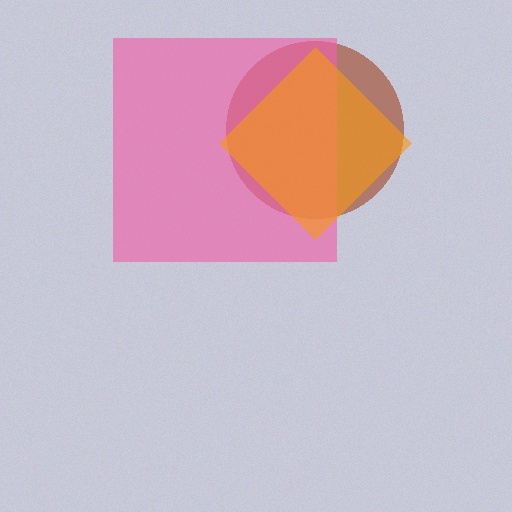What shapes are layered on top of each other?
The layered shapes are: a brown circle, a pink square, an orange diamond.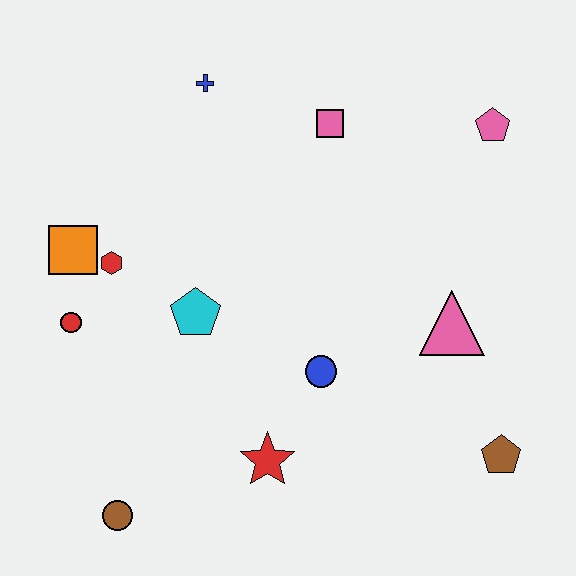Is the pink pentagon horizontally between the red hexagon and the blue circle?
No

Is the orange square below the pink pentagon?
Yes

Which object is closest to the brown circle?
The red star is closest to the brown circle.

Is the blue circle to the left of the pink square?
Yes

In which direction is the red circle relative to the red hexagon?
The red circle is below the red hexagon.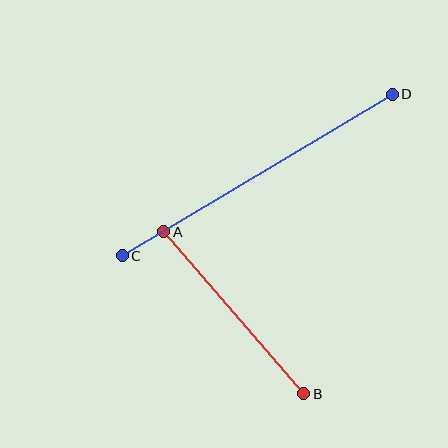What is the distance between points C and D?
The distance is approximately 315 pixels.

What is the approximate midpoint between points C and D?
The midpoint is at approximately (257, 175) pixels.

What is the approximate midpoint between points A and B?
The midpoint is at approximately (234, 313) pixels.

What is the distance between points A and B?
The distance is approximately 214 pixels.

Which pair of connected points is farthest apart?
Points C and D are farthest apart.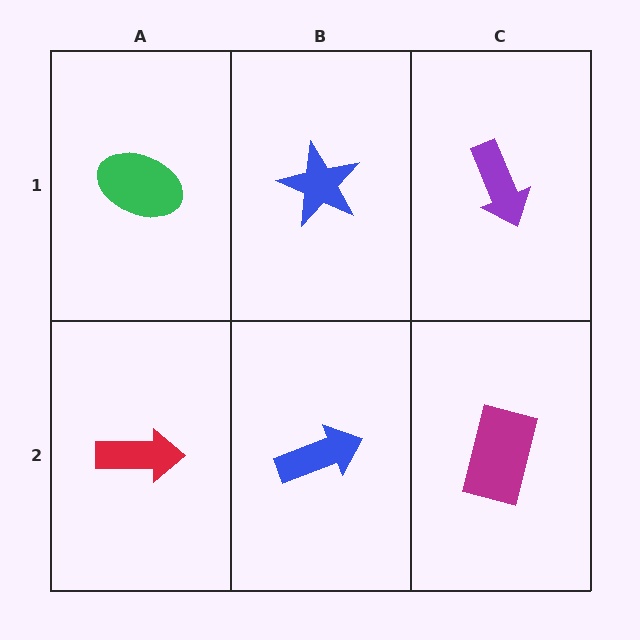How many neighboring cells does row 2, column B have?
3.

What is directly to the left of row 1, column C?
A blue star.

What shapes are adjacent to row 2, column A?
A green ellipse (row 1, column A), a blue arrow (row 2, column B).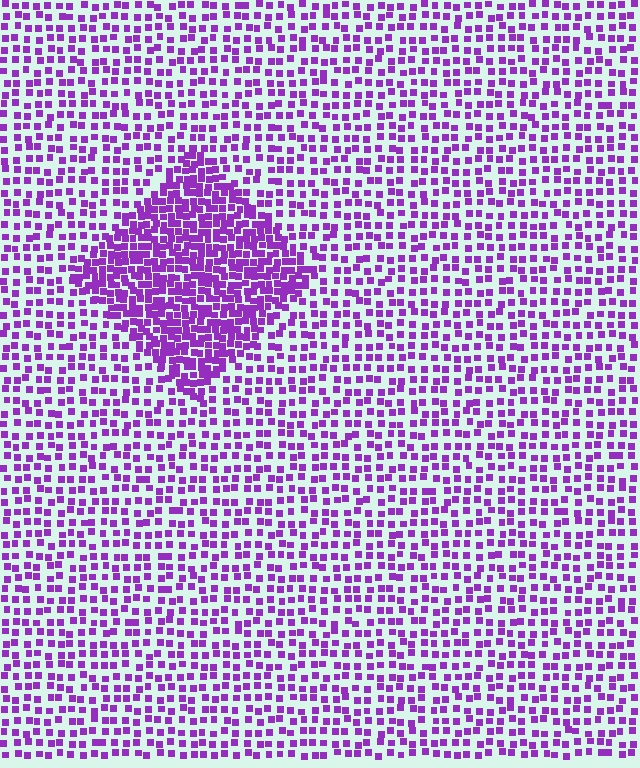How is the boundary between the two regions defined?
The boundary is defined by a change in element density (approximately 2.1x ratio). All elements are the same color, size, and shape.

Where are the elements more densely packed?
The elements are more densely packed inside the diamond boundary.